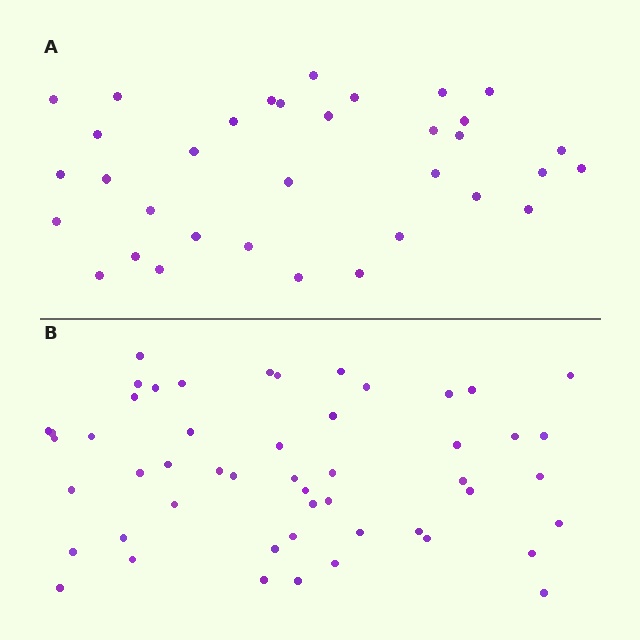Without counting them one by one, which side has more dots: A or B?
Region B (the bottom region) has more dots.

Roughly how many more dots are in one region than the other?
Region B has approximately 15 more dots than region A.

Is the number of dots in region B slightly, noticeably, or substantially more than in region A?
Region B has substantially more. The ratio is roughly 1.5 to 1.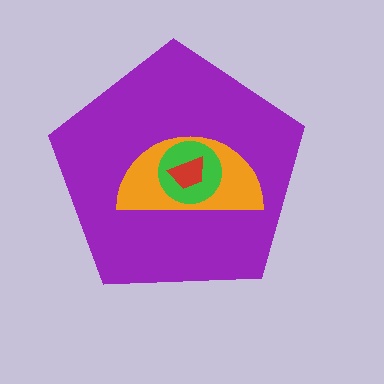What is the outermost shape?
The purple pentagon.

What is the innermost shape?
The red trapezoid.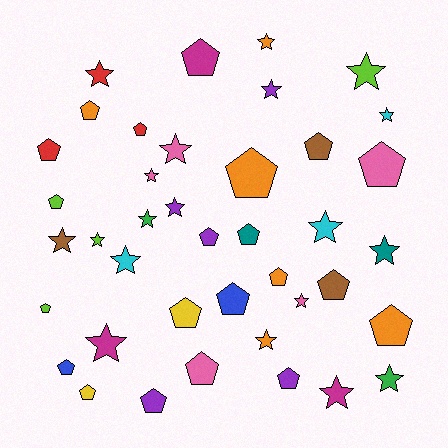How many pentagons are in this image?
There are 21 pentagons.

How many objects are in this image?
There are 40 objects.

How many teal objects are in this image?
There are 2 teal objects.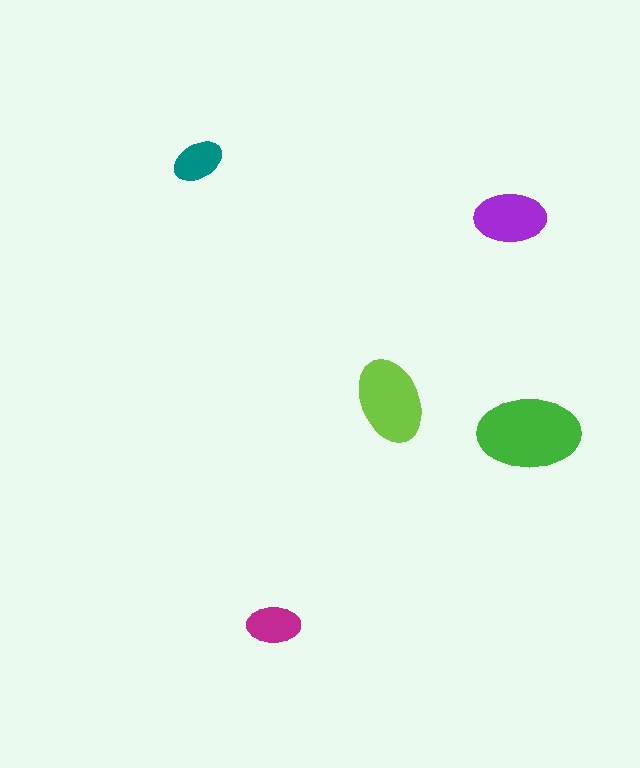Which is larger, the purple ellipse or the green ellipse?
The green one.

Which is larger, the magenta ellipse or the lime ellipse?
The lime one.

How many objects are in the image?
There are 5 objects in the image.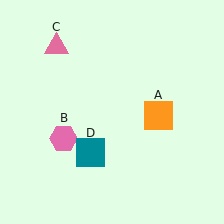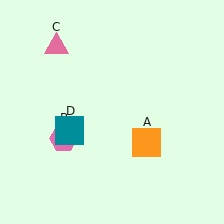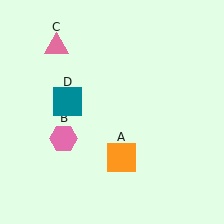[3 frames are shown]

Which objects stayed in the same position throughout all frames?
Pink hexagon (object B) and pink triangle (object C) remained stationary.